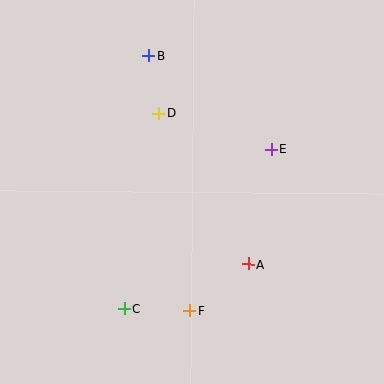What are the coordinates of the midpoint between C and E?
The midpoint between C and E is at (198, 229).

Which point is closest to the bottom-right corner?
Point A is closest to the bottom-right corner.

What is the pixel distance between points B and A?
The distance between B and A is 231 pixels.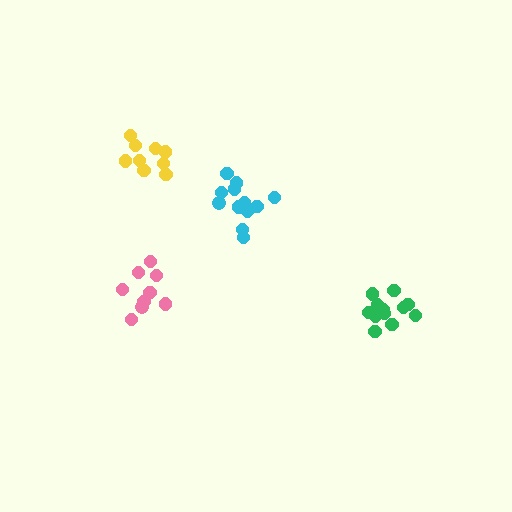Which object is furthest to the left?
The yellow cluster is leftmost.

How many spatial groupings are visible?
There are 4 spatial groupings.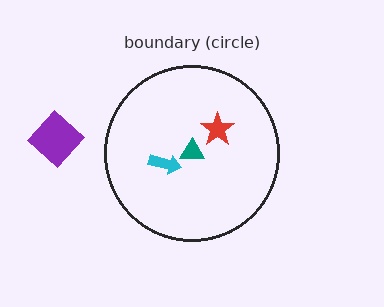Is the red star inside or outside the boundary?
Inside.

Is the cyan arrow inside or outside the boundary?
Inside.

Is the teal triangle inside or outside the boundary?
Inside.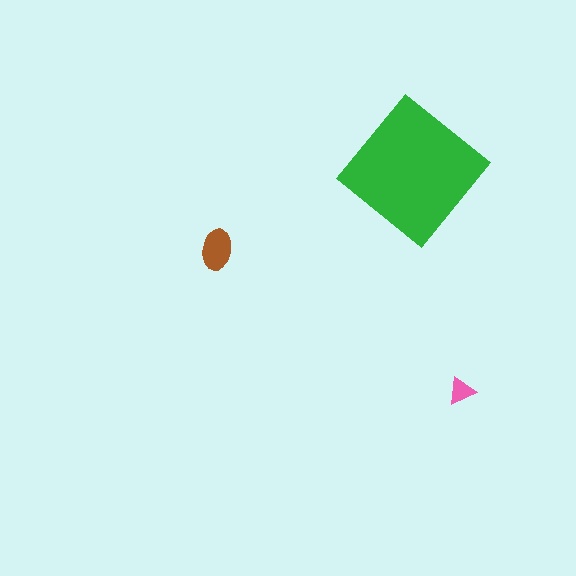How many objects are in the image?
There are 3 objects in the image.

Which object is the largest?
The green diamond.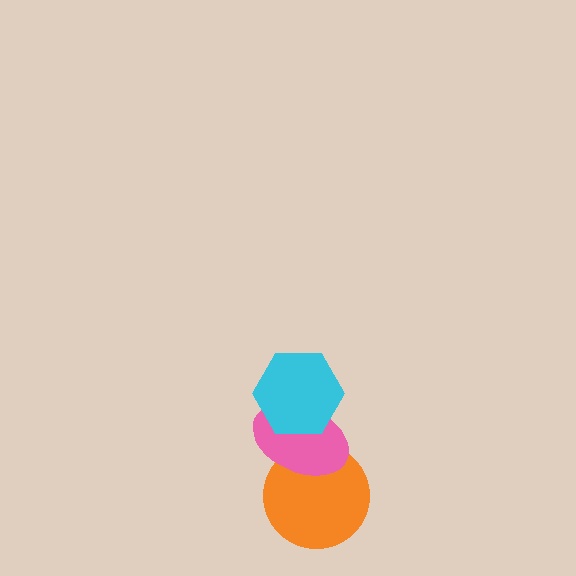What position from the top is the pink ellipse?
The pink ellipse is 2nd from the top.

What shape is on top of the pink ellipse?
The cyan hexagon is on top of the pink ellipse.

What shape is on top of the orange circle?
The pink ellipse is on top of the orange circle.